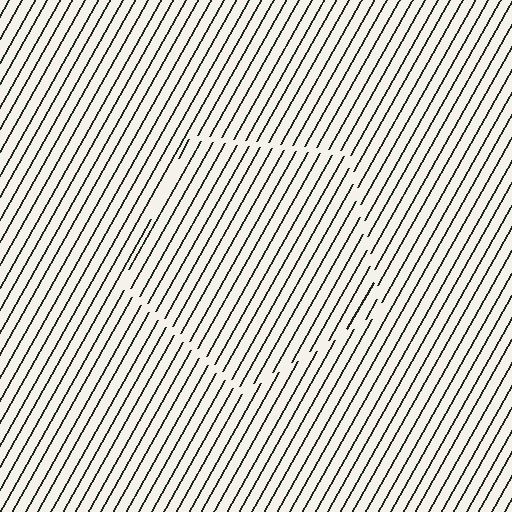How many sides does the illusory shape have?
5 sides — the line-ends trace a pentagon.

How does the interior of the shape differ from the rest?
The interior of the shape contains the same grating, shifted by half a period — the contour is defined by the phase discontinuity where line-ends from the inner and outer gratings abut.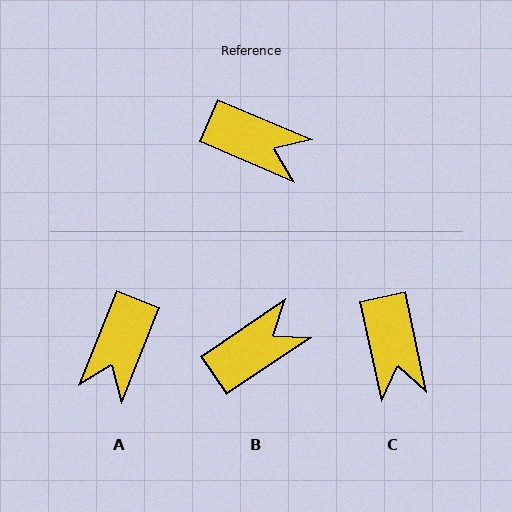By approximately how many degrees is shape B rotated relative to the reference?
Approximately 57 degrees counter-clockwise.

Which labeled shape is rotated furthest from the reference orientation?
A, about 89 degrees away.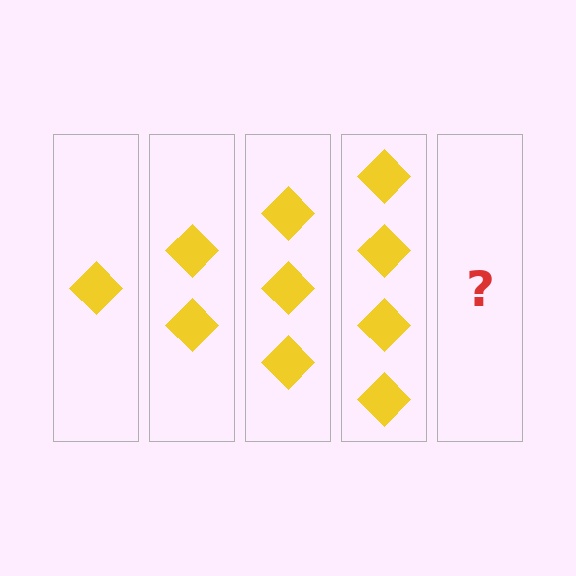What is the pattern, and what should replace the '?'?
The pattern is that each step adds one more diamond. The '?' should be 5 diamonds.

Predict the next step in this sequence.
The next step is 5 diamonds.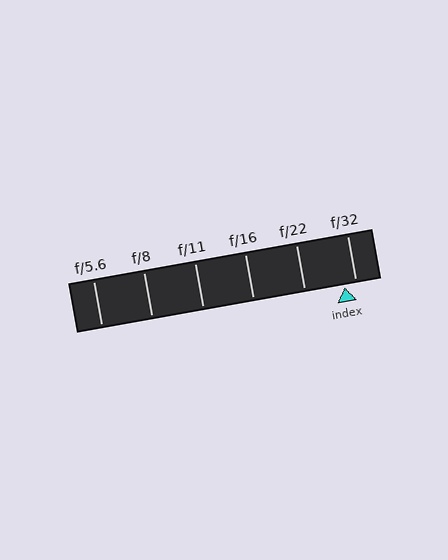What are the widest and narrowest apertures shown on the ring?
The widest aperture shown is f/5.6 and the narrowest is f/32.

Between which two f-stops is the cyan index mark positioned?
The index mark is between f/22 and f/32.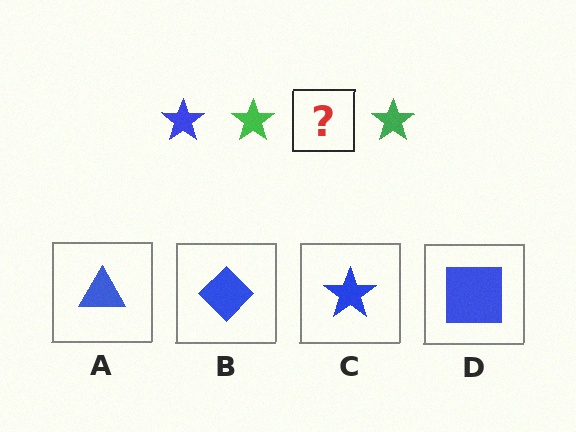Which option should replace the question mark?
Option C.